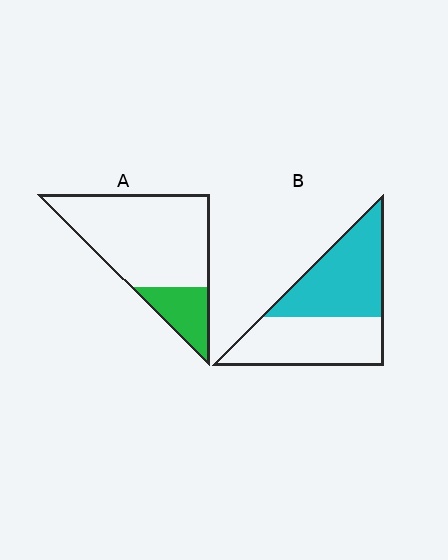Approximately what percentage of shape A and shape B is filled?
A is approximately 20% and B is approximately 50%.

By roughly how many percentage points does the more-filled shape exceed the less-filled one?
By roughly 30 percentage points (B over A).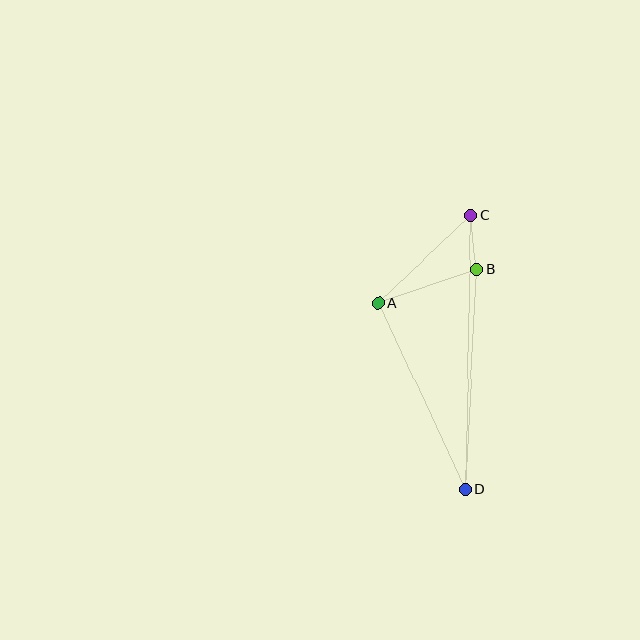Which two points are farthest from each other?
Points C and D are farthest from each other.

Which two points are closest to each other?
Points B and C are closest to each other.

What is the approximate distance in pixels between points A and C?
The distance between A and C is approximately 128 pixels.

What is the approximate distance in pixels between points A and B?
The distance between A and B is approximately 104 pixels.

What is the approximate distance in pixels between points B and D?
The distance between B and D is approximately 220 pixels.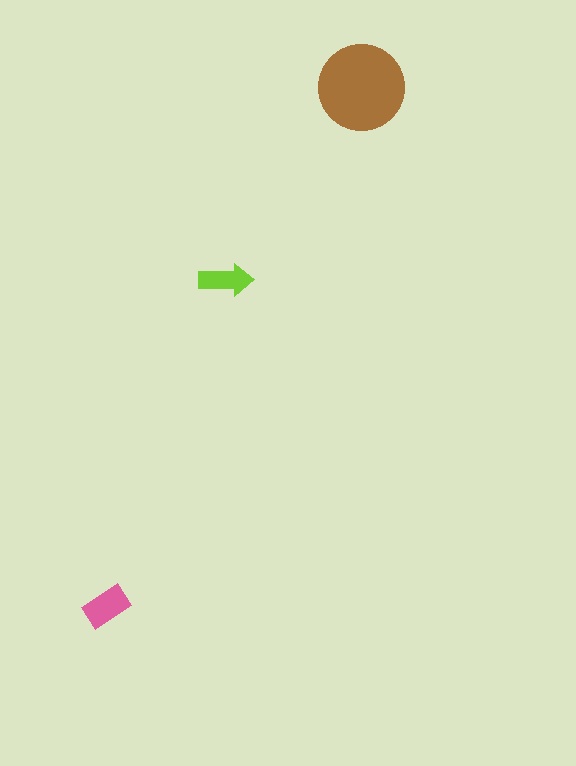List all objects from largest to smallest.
The brown circle, the pink rectangle, the lime arrow.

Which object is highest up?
The brown circle is topmost.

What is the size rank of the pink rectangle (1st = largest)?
2nd.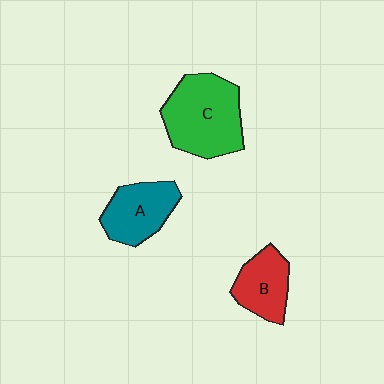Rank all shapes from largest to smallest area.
From largest to smallest: C (green), A (teal), B (red).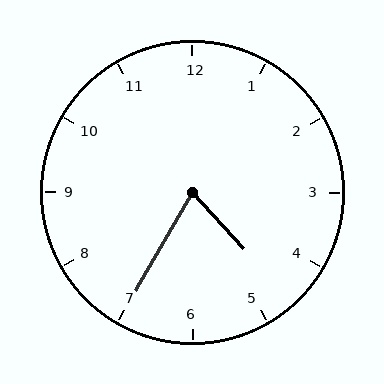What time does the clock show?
4:35.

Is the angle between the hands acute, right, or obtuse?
It is acute.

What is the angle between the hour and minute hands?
Approximately 72 degrees.